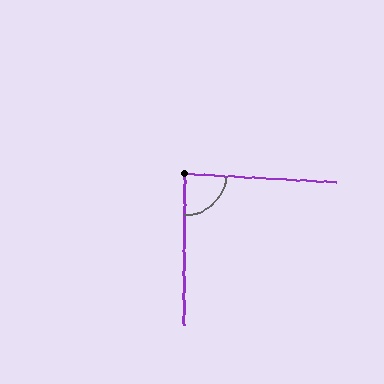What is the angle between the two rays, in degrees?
Approximately 87 degrees.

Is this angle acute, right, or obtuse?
It is approximately a right angle.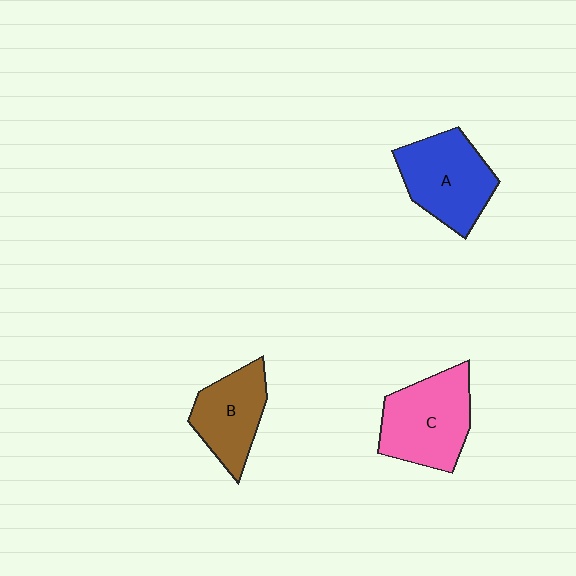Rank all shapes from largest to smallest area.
From largest to smallest: C (pink), A (blue), B (brown).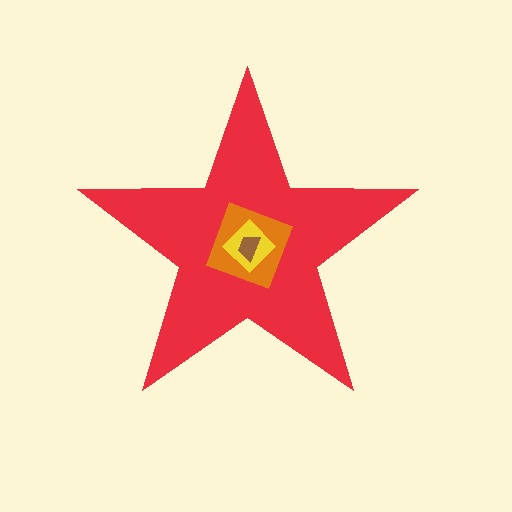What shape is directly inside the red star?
The orange square.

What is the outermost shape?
The red star.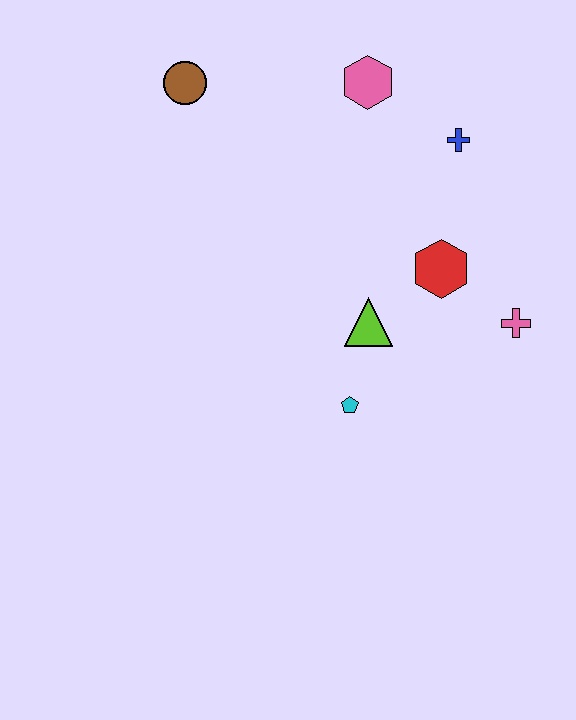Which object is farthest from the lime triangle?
The brown circle is farthest from the lime triangle.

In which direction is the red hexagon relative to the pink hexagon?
The red hexagon is below the pink hexagon.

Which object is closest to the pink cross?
The red hexagon is closest to the pink cross.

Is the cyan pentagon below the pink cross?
Yes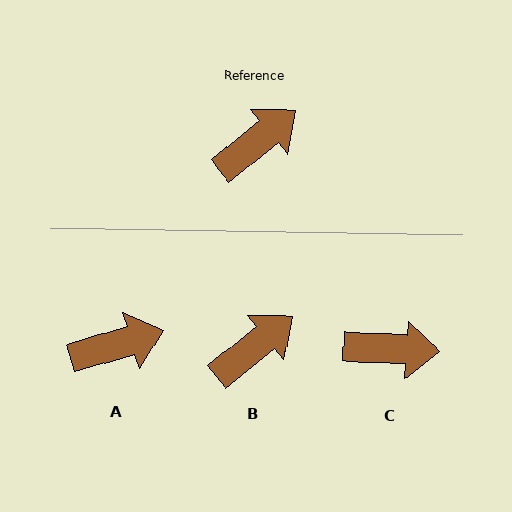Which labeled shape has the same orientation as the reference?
B.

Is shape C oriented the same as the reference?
No, it is off by about 42 degrees.